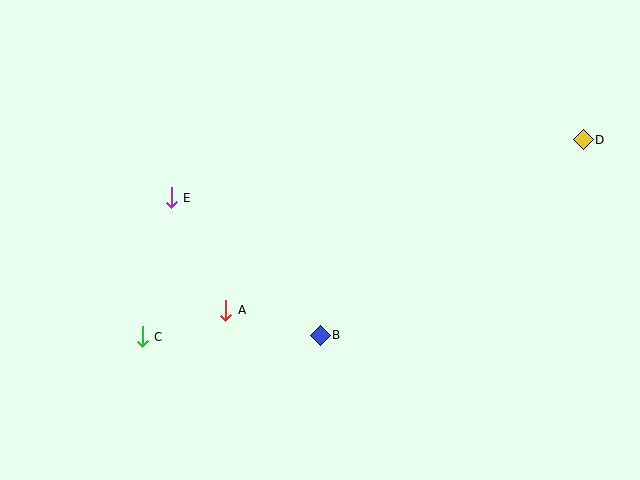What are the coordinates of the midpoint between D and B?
The midpoint between D and B is at (452, 238).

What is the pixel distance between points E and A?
The distance between E and A is 125 pixels.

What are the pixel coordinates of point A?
Point A is at (226, 310).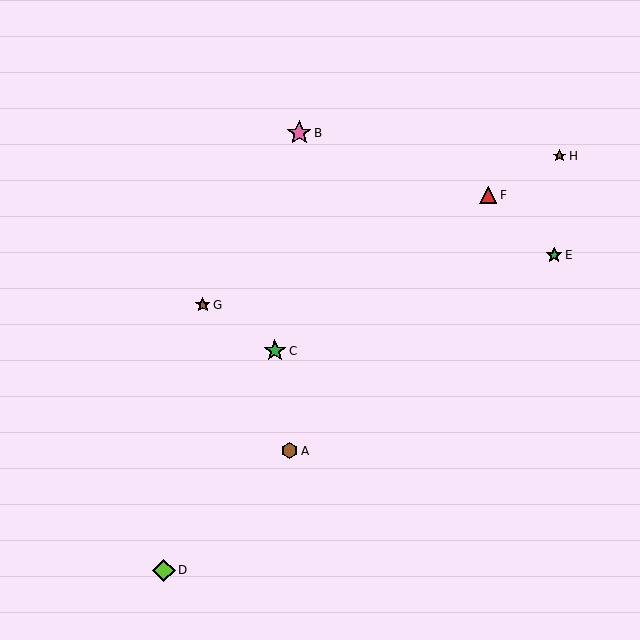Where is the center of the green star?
The center of the green star is at (554, 255).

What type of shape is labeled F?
Shape F is a red triangle.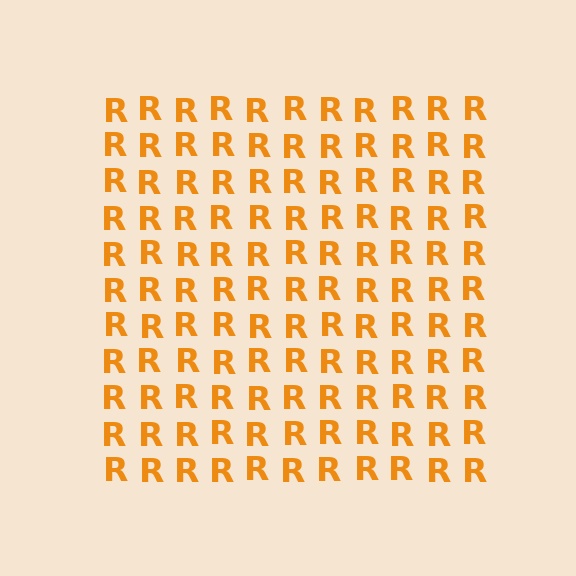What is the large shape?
The large shape is a square.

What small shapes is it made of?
It is made of small letter R's.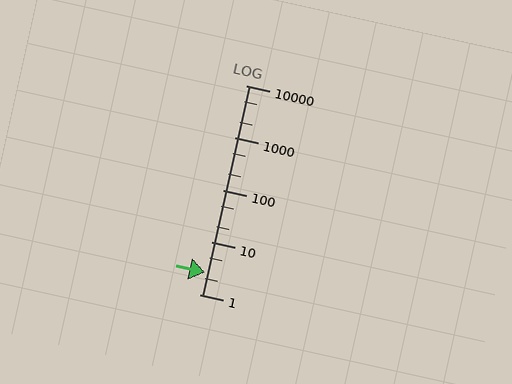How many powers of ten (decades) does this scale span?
The scale spans 4 decades, from 1 to 10000.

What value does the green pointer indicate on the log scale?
The pointer indicates approximately 2.6.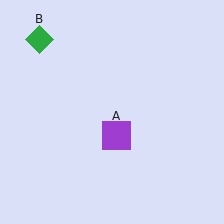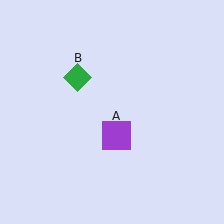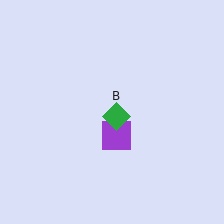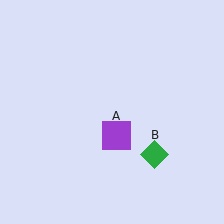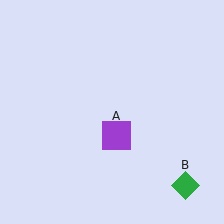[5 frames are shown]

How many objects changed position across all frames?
1 object changed position: green diamond (object B).